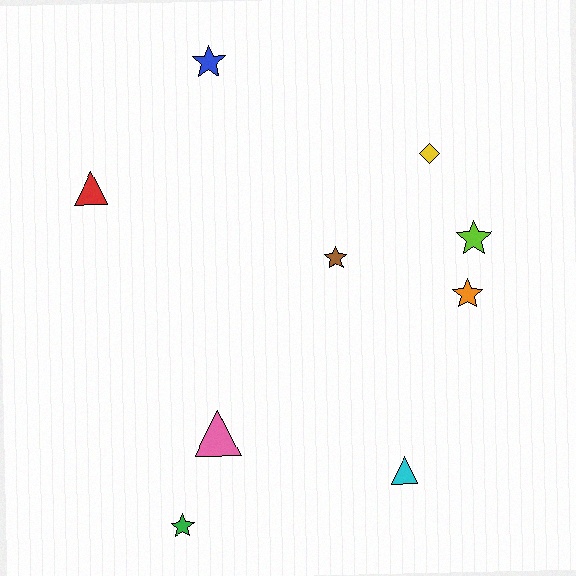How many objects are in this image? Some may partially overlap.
There are 9 objects.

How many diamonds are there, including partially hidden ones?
There is 1 diamond.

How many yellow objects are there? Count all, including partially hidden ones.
There is 1 yellow object.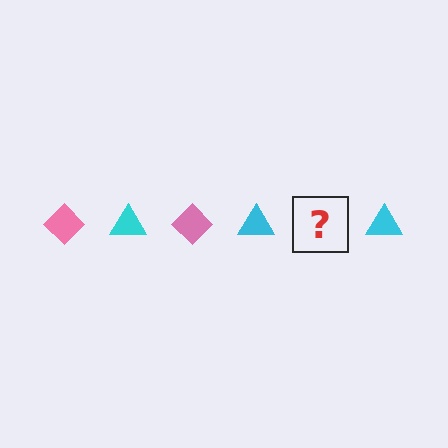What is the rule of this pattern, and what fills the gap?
The rule is that the pattern alternates between pink diamond and cyan triangle. The gap should be filled with a pink diamond.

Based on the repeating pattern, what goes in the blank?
The blank should be a pink diamond.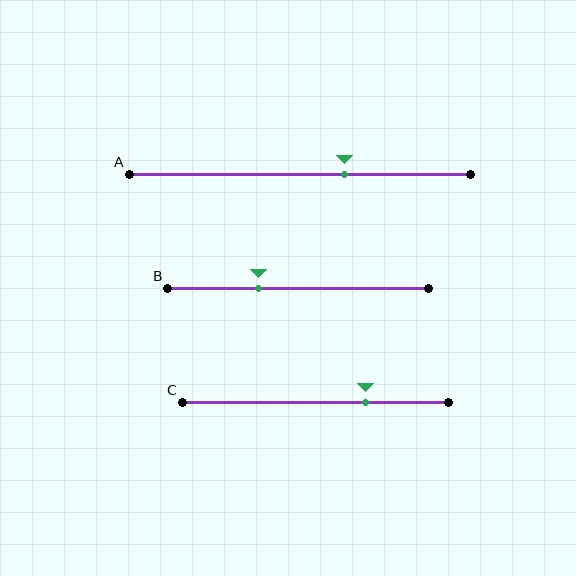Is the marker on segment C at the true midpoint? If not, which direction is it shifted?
No, the marker on segment C is shifted to the right by about 19% of the segment length.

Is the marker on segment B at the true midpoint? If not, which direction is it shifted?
No, the marker on segment B is shifted to the left by about 15% of the segment length.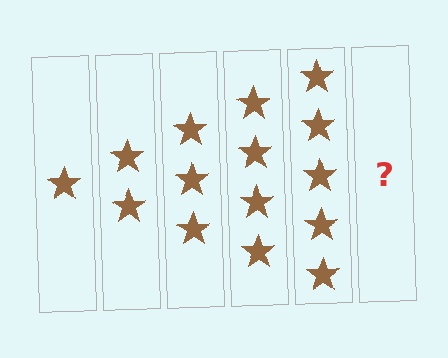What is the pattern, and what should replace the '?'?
The pattern is that each step adds one more star. The '?' should be 6 stars.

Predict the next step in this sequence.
The next step is 6 stars.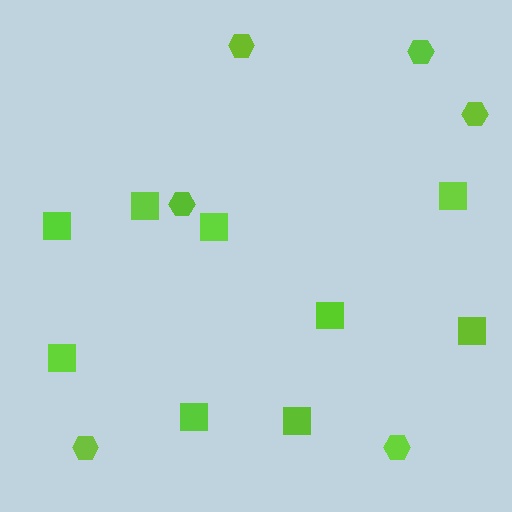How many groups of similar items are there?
There are 2 groups: one group of squares (9) and one group of hexagons (6).